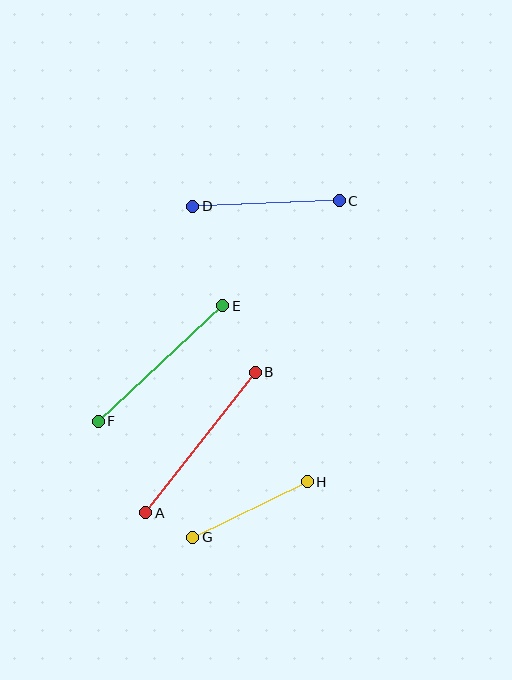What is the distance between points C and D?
The distance is approximately 147 pixels.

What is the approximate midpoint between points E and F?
The midpoint is at approximately (160, 364) pixels.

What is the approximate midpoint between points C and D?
The midpoint is at approximately (266, 203) pixels.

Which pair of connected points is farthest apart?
Points A and B are farthest apart.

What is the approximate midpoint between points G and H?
The midpoint is at approximately (250, 509) pixels.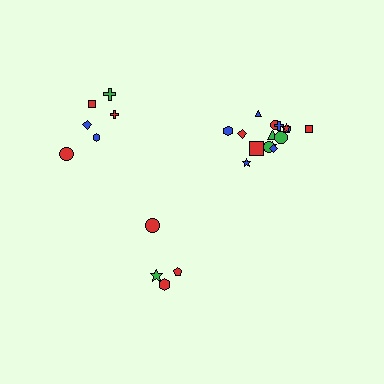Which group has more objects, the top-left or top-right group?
The top-right group.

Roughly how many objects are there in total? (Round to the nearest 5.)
Roughly 25 objects in total.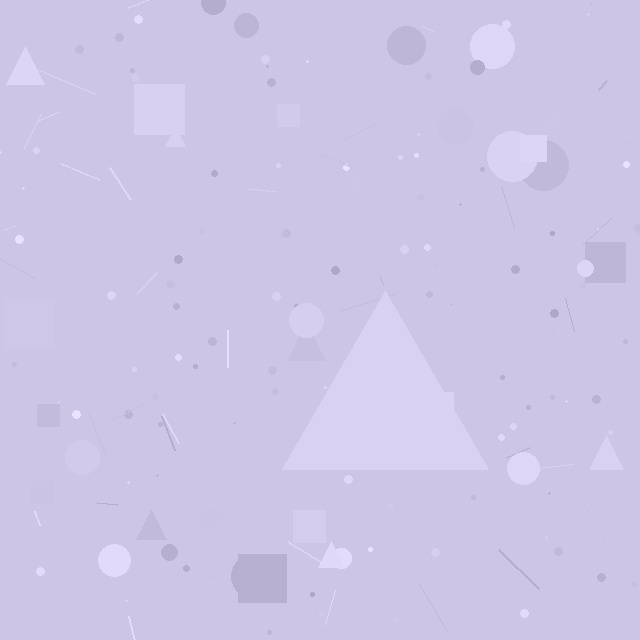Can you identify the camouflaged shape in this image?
The camouflaged shape is a triangle.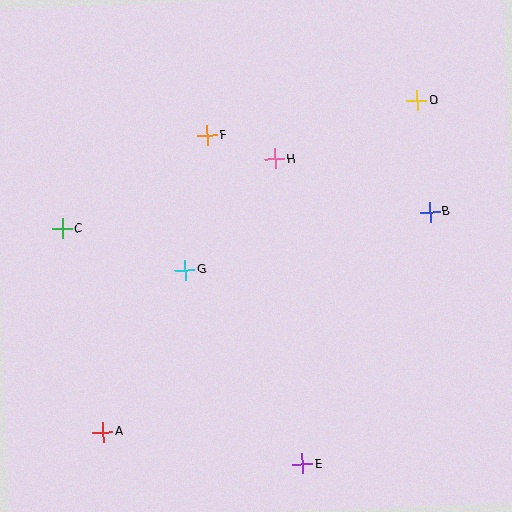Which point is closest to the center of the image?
Point G at (185, 270) is closest to the center.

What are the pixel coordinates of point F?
Point F is at (207, 135).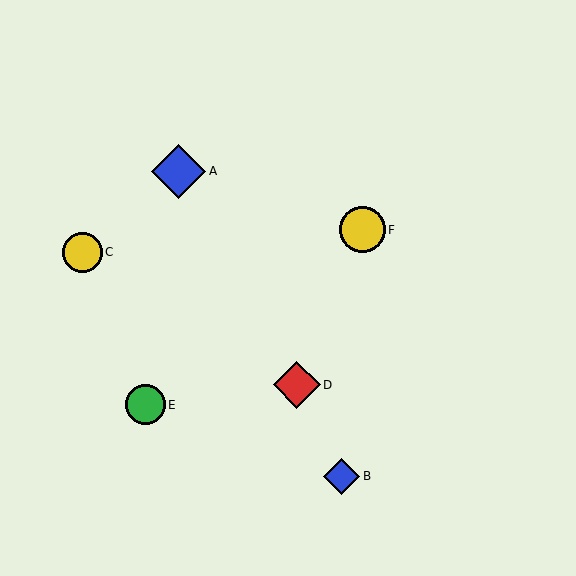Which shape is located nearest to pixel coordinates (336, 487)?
The blue diamond (labeled B) at (342, 476) is nearest to that location.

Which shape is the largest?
The blue diamond (labeled A) is the largest.